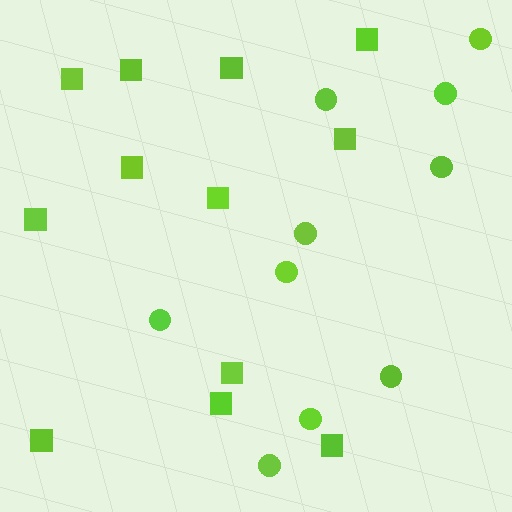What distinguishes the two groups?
There are 2 groups: one group of circles (10) and one group of squares (12).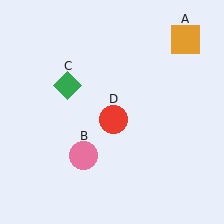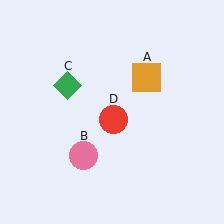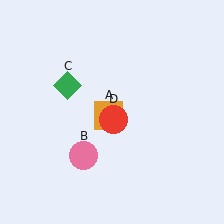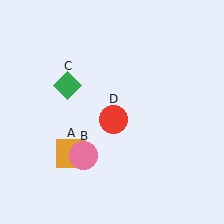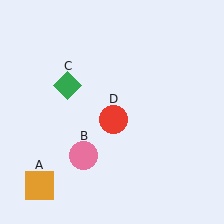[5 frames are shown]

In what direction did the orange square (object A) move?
The orange square (object A) moved down and to the left.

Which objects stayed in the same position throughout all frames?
Pink circle (object B) and green diamond (object C) and red circle (object D) remained stationary.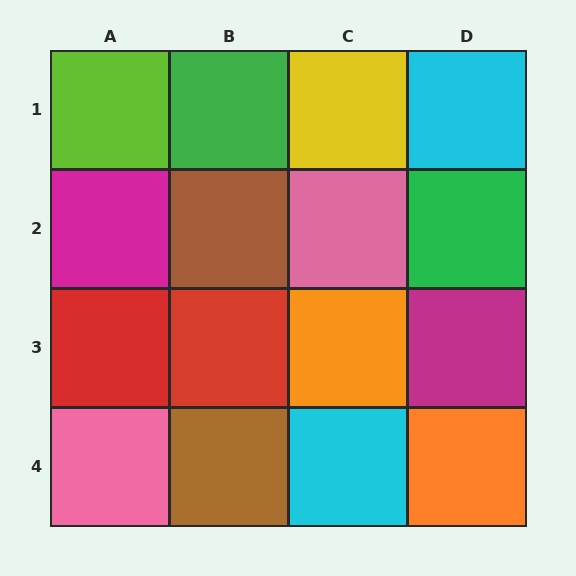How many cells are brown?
2 cells are brown.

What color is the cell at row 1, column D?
Cyan.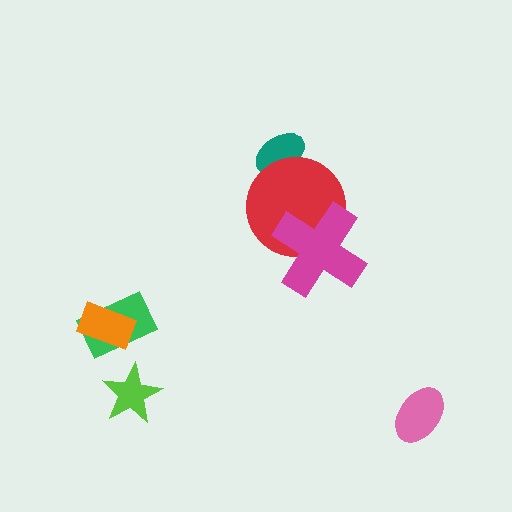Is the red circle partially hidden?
Yes, it is partially covered by another shape.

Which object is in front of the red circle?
The magenta cross is in front of the red circle.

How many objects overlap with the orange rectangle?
1 object overlaps with the orange rectangle.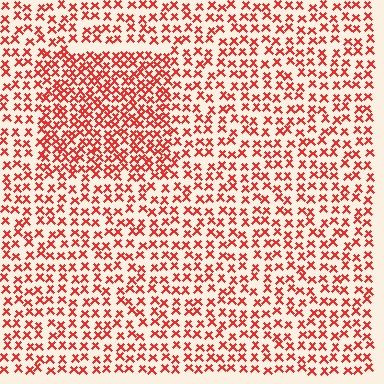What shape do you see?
I see a rectangle.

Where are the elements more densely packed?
The elements are more densely packed inside the rectangle boundary.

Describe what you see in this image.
The image contains small red elements arranged at two different densities. A rectangle-shaped region is visible where the elements are more densely packed than the surrounding area.